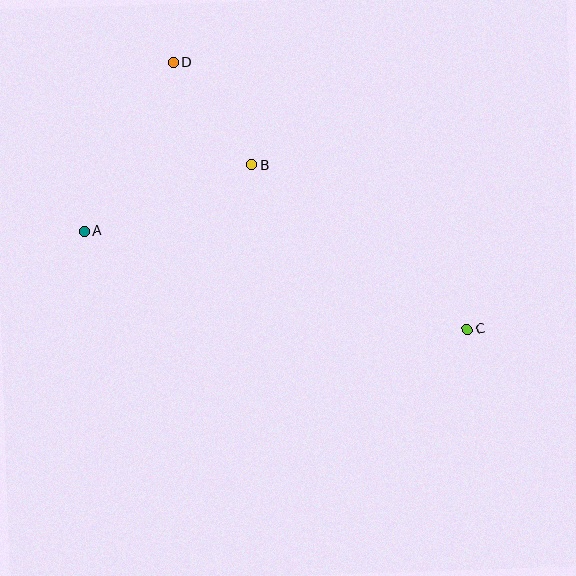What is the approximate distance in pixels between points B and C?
The distance between B and C is approximately 271 pixels.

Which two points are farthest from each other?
Points C and D are farthest from each other.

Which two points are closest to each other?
Points B and D are closest to each other.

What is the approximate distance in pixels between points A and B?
The distance between A and B is approximately 180 pixels.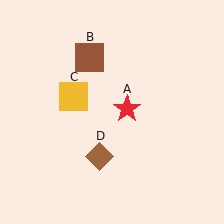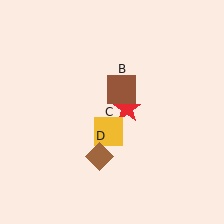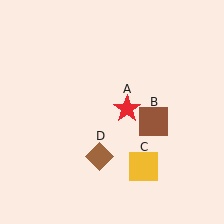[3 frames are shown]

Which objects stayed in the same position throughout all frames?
Red star (object A) and brown diamond (object D) remained stationary.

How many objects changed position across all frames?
2 objects changed position: brown square (object B), yellow square (object C).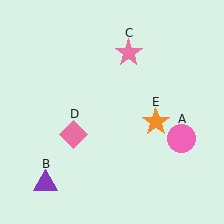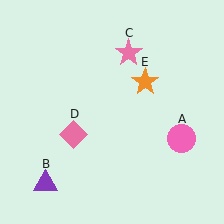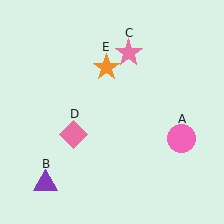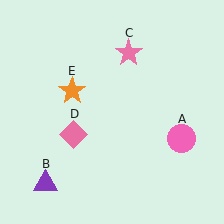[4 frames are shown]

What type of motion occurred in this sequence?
The orange star (object E) rotated counterclockwise around the center of the scene.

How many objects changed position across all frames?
1 object changed position: orange star (object E).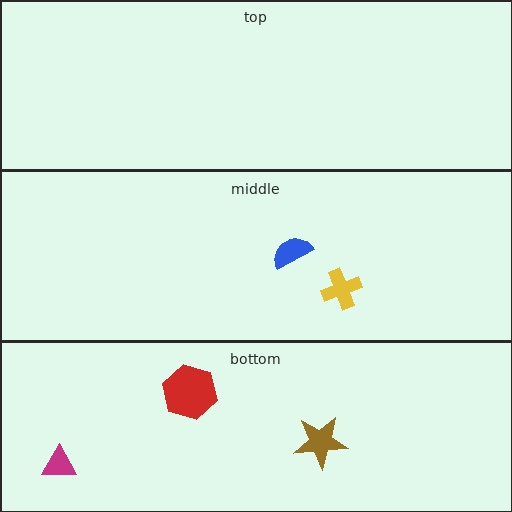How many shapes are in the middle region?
2.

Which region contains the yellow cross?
The middle region.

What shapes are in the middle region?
The yellow cross, the blue semicircle.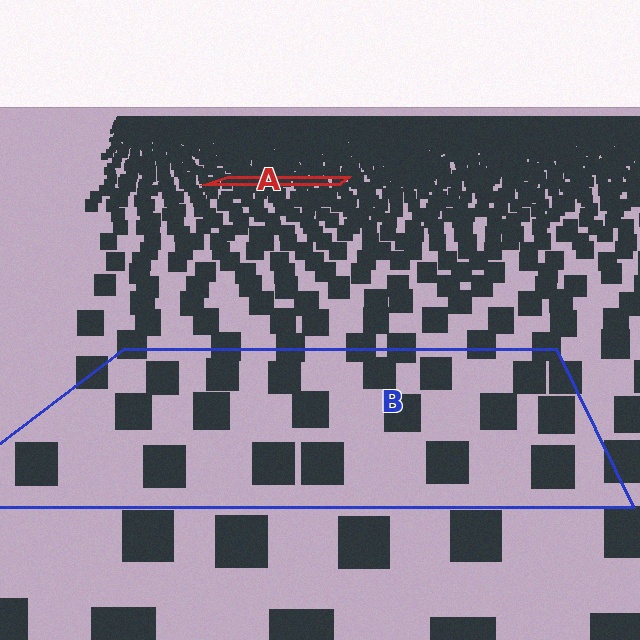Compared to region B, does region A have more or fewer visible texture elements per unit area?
Region A has more texture elements per unit area — they are packed more densely because it is farther away.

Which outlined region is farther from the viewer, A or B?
Region A is farther from the viewer — the texture elements inside it appear smaller and more densely packed.